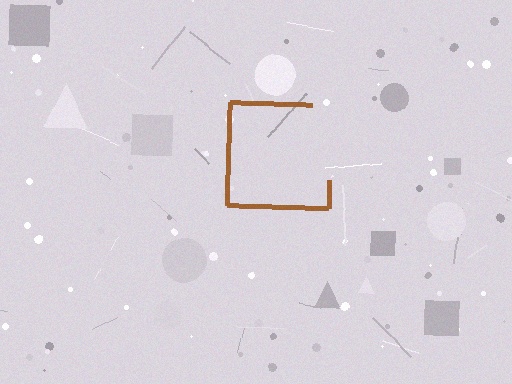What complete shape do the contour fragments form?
The contour fragments form a square.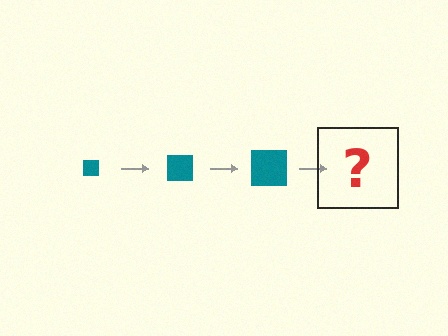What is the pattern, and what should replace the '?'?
The pattern is that the square gets progressively larger each step. The '?' should be a teal square, larger than the previous one.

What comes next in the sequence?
The next element should be a teal square, larger than the previous one.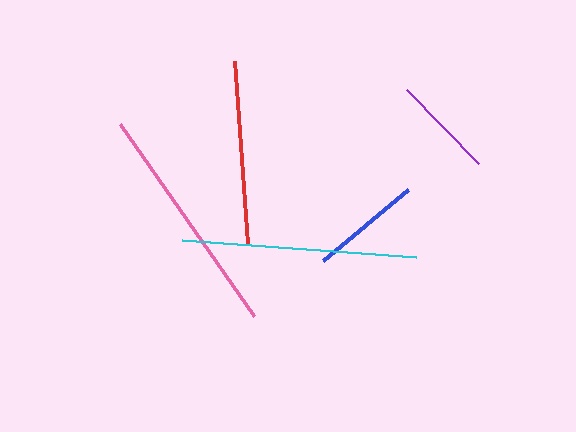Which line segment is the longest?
The pink line is the longest at approximately 234 pixels.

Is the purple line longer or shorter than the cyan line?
The cyan line is longer than the purple line.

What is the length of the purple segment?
The purple segment is approximately 104 pixels long.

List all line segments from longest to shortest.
From longest to shortest: pink, cyan, red, blue, purple.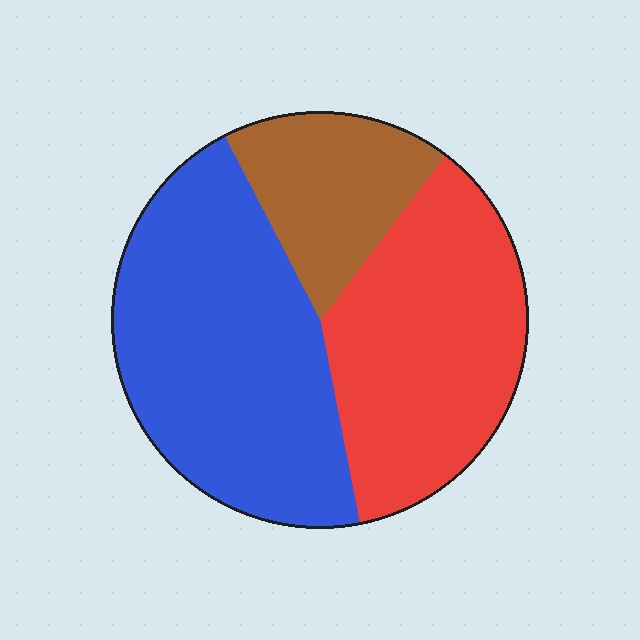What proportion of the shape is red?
Red covers around 35% of the shape.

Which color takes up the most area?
Blue, at roughly 45%.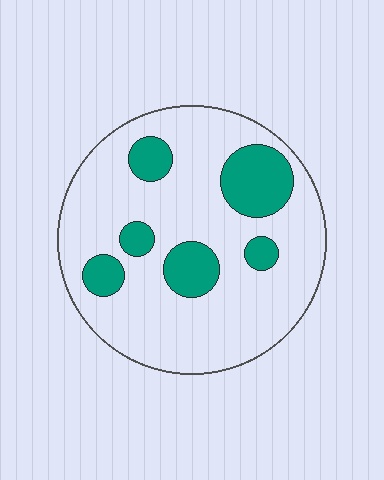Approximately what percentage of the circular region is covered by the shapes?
Approximately 20%.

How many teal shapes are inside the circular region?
6.